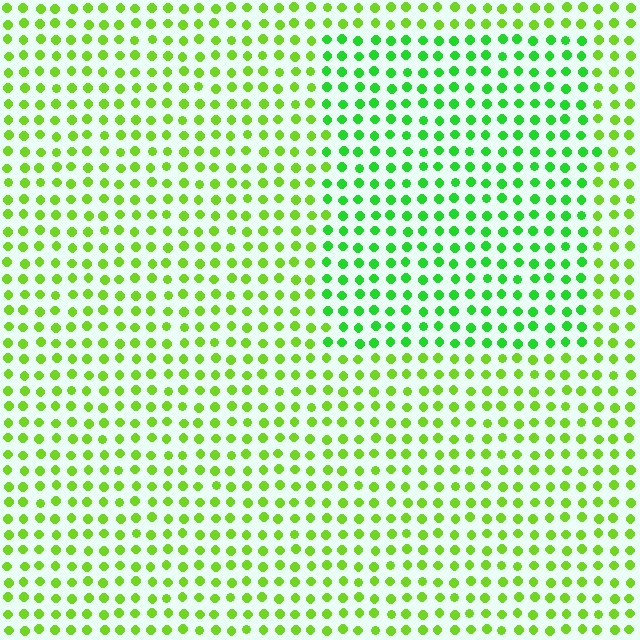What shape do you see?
I see a rectangle.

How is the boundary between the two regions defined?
The boundary is defined purely by a slight shift in hue (about 29 degrees). Spacing, size, and orientation are identical on both sides.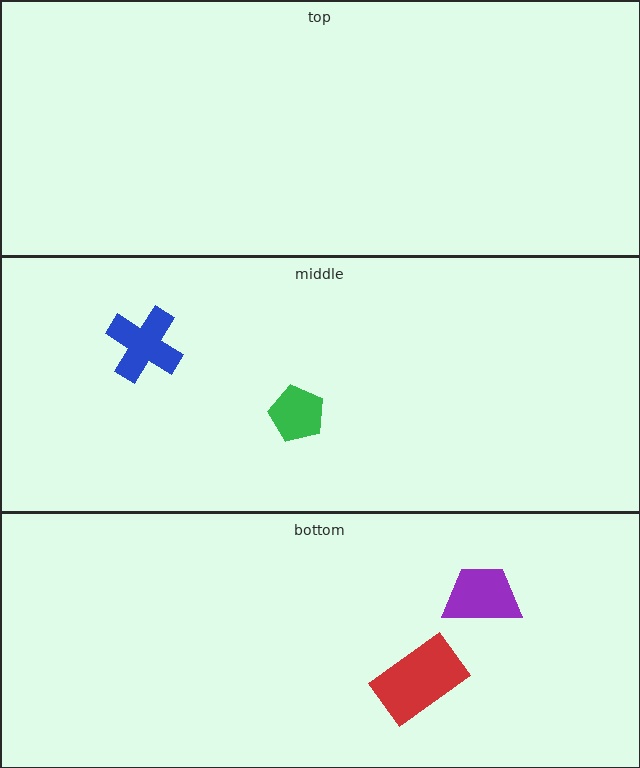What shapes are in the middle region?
The blue cross, the green pentagon.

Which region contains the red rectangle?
The bottom region.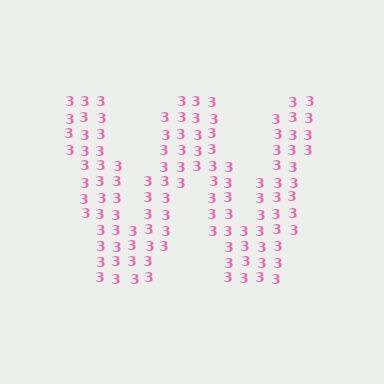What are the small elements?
The small elements are digit 3's.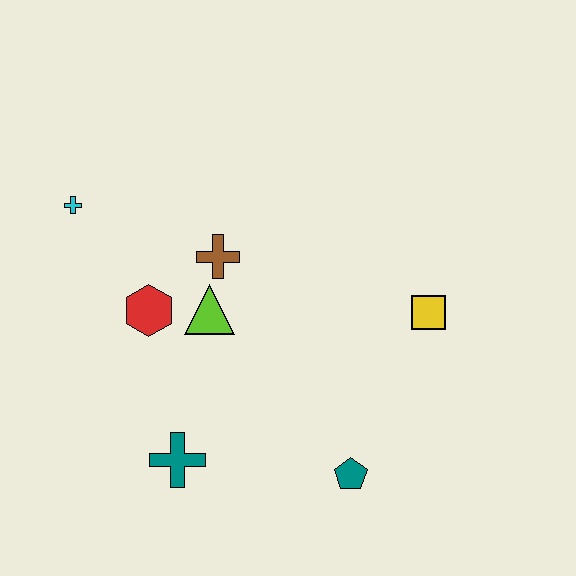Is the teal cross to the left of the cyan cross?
No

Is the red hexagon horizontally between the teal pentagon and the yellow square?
No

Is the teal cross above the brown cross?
No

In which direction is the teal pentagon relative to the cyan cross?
The teal pentagon is to the right of the cyan cross.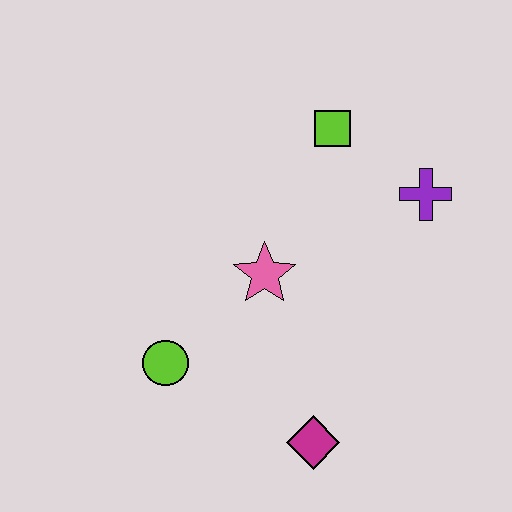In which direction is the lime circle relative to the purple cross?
The lime circle is to the left of the purple cross.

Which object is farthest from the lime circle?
The purple cross is farthest from the lime circle.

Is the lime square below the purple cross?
No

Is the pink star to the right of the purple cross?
No